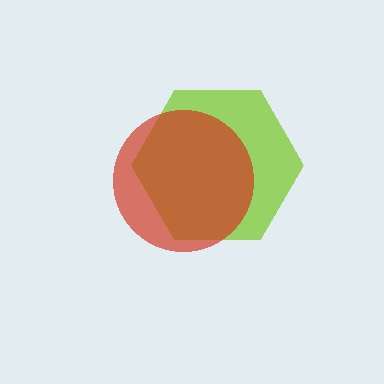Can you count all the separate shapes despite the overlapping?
Yes, there are 2 separate shapes.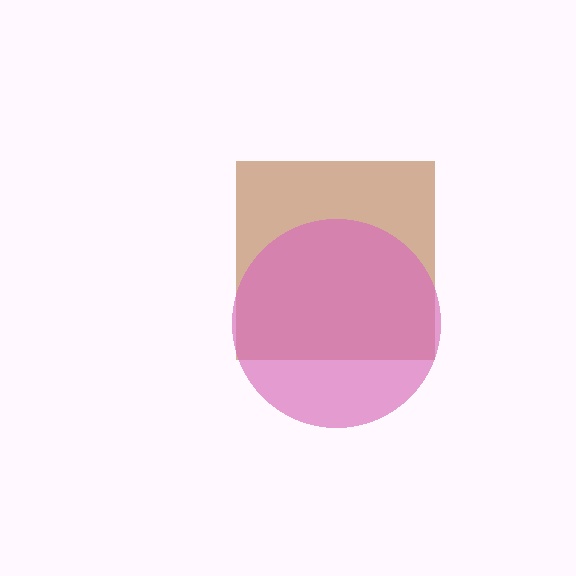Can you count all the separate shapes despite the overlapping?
Yes, there are 2 separate shapes.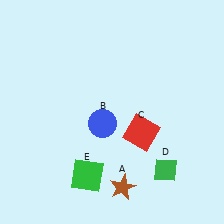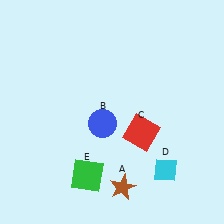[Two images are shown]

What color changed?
The diamond (D) changed from green in Image 1 to cyan in Image 2.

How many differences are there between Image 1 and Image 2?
There is 1 difference between the two images.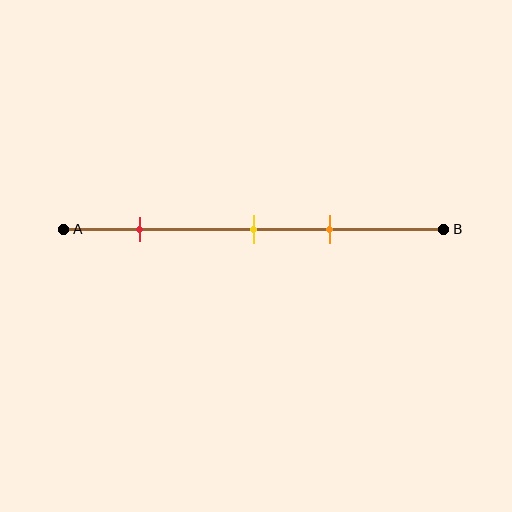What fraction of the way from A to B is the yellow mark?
The yellow mark is approximately 50% (0.5) of the way from A to B.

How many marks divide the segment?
There are 3 marks dividing the segment.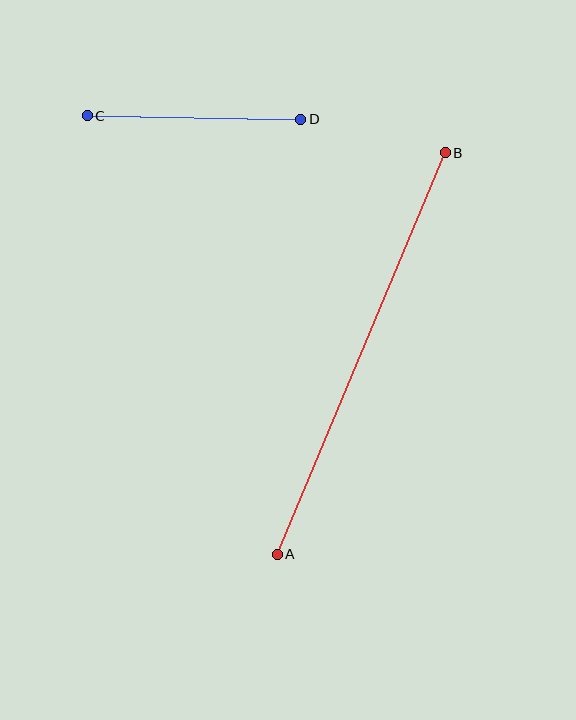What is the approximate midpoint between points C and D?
The midpoint is at approximately (194, 118) pixels.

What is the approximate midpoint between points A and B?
The midpoint is at approximately (361, 354) pixels.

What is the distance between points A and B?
The distance is approximately 435 pixels.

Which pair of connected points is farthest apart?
Points A and B are farthest apart.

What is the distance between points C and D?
The distance is approximately 214 pixels.